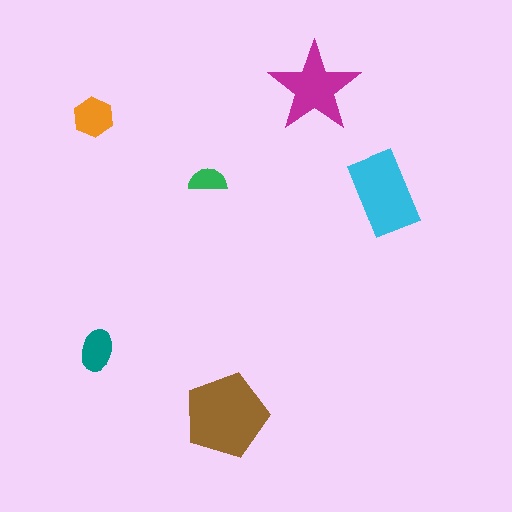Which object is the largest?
The brown pentagon.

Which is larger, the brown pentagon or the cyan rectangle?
The brown pentagon.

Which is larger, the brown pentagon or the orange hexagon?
The brown pentagon.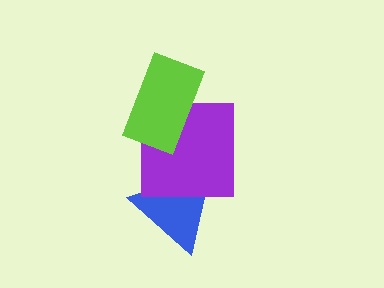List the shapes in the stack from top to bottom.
From top to bottom: the lime rectangle, the purple square, the blue triangle.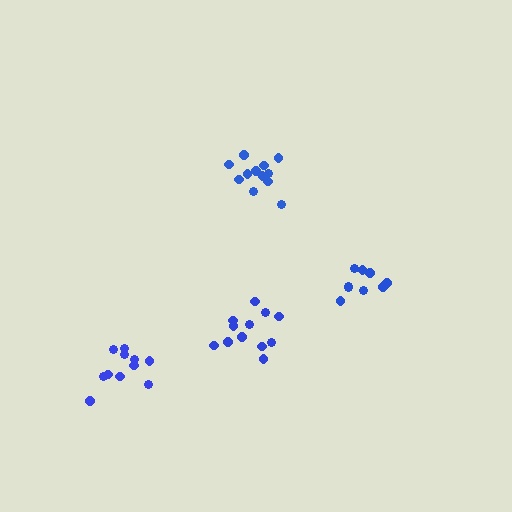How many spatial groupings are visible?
There are 4 spatial groupings.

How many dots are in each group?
Group 1: 9 dots, Group 2: 12 dots, Group 3: 11 dots, Group 4: 12 dots (44 total).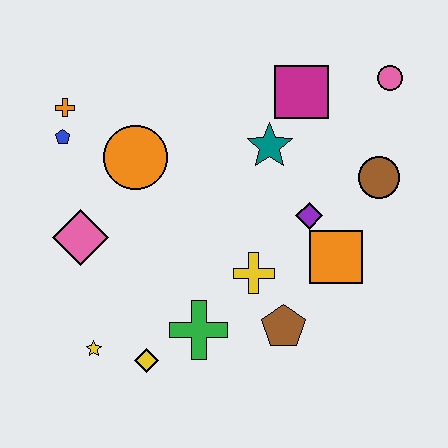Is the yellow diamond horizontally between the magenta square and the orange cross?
Yes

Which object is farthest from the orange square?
The orange cross is farthest from the orange square.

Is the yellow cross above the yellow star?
Yes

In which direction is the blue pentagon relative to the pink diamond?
The blue pentagon is above the pink diamond.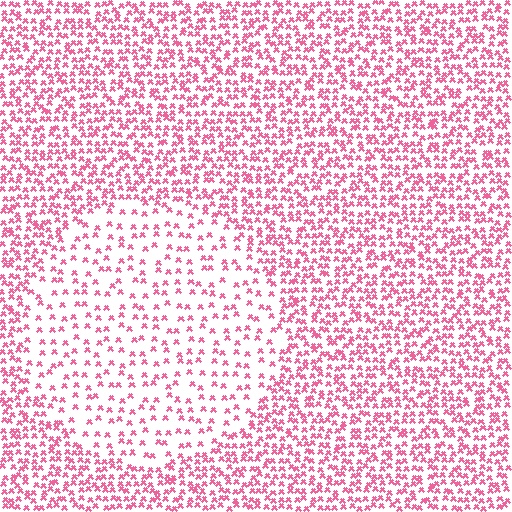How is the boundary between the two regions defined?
The boundary is defined by a change in element density (approximately 2.2x ratio). All elements are the same color, size, and shape.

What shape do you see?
I see a circle.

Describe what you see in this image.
The image contains small pink elements arranged at two different densities. A circle-shaped region is visible where the elements are less densely packed than the surrounding area.